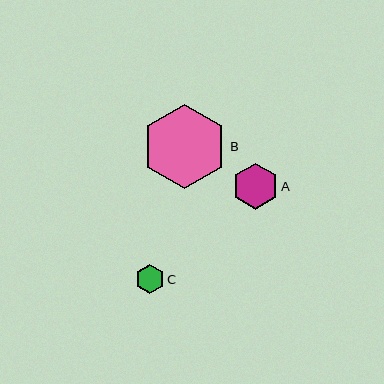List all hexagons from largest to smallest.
From largest to smallest: B, A, C.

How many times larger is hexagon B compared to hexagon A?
Hexagon B is approximately 1.8 times the size of hexagon A.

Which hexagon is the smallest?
Hexagon C is the smallest with a size of approximately 29 pixels.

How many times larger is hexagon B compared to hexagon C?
Hexagon B is approximately 2.9 times the size of hexagon C.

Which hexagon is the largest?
Hexagon B is the largest with a size of approximately 85 pixels.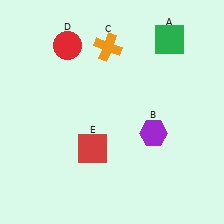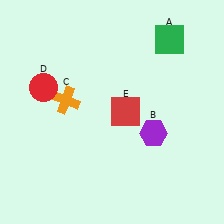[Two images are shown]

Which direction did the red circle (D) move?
The red circle (D) moved down.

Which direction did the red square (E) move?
The red square (E) moved up.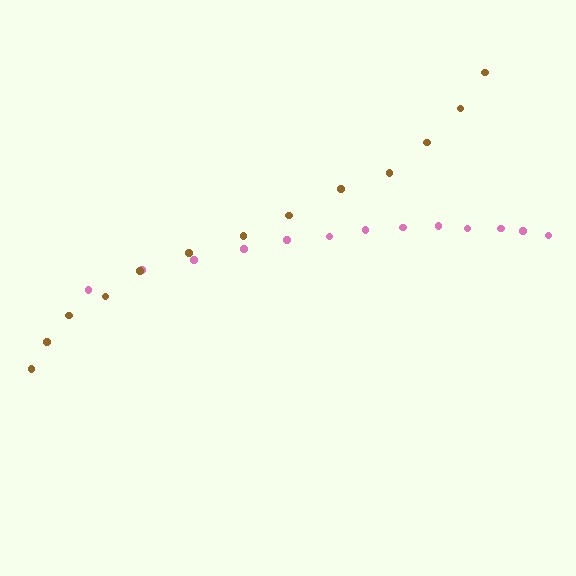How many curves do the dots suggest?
There are 2 distinct paths.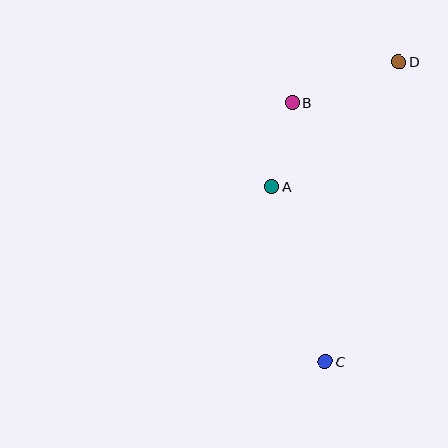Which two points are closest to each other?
Points A and B are closest to each other.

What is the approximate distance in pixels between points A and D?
The distance between A and D is approximately 178 pixels.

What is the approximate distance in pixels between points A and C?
The distance between A and C is approximately 182 pixels.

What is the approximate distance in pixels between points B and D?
The distance between B and D is approximately 114 pixels.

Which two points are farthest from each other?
Points C and D are farthest from each other.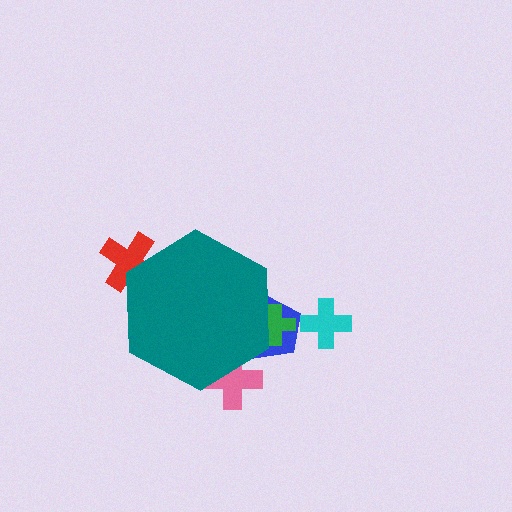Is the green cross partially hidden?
Yes, the green cross is partially hidden behind the teal hexagon.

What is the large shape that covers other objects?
A teal hexagon.